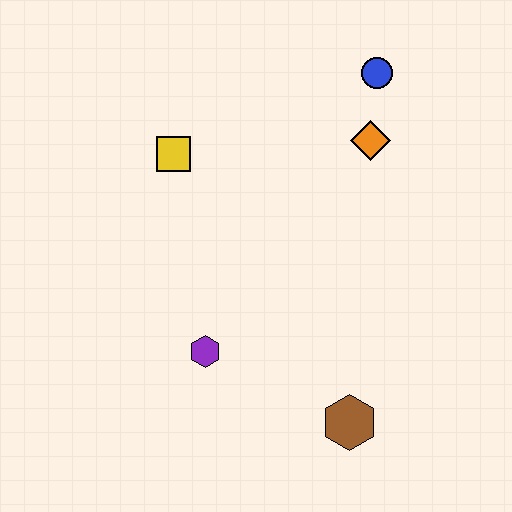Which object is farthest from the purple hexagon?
The blue circle is farthest from the purple hexagon.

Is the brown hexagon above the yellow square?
No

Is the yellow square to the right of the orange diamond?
No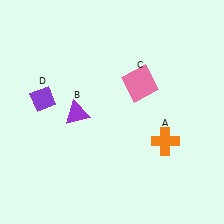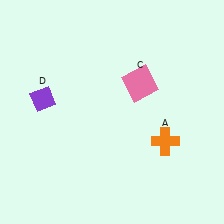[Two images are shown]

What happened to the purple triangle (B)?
The purple triangle (B) was removed in Image 2. It was in the bottom-left area of Image 1.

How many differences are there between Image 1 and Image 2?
There is 1 difference between the two images.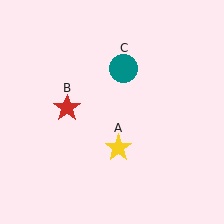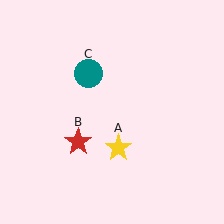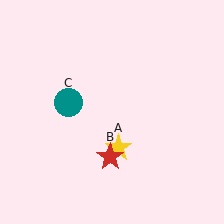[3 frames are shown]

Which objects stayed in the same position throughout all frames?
Yellow star (object A) remained stationary.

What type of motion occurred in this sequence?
The red star (object B), teal circle (object C) rotated counterclockwise around the center of the scene.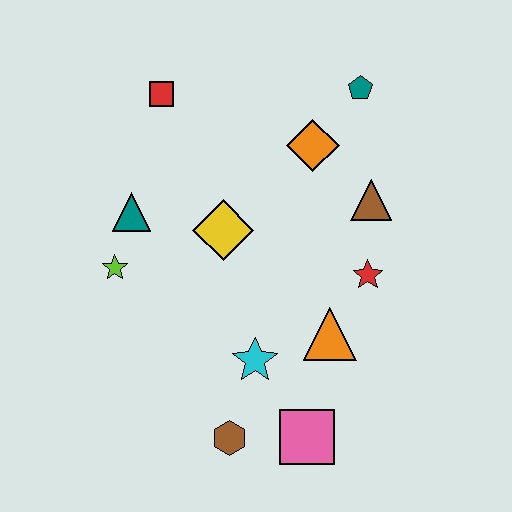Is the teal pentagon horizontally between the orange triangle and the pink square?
No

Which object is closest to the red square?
The teal triangle is closest to the red square.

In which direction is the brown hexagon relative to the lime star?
The brown hexagon is below the lime star.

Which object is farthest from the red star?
The red square is farthest from the red star.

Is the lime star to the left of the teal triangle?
Yes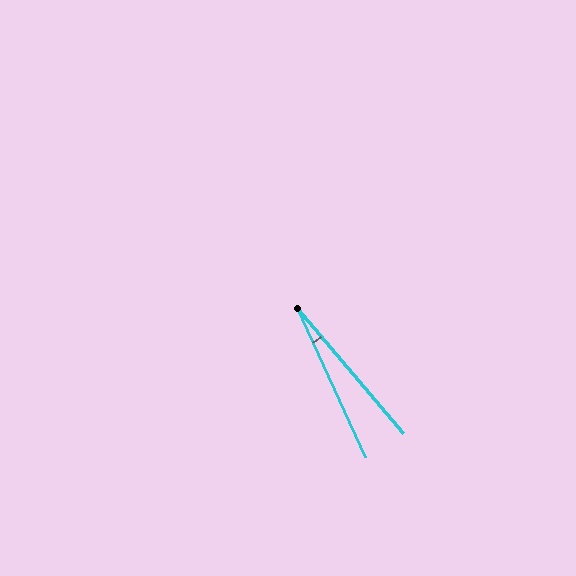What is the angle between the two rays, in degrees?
Approximately 16 degrees.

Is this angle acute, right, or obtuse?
It is acute.